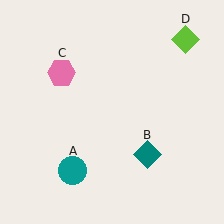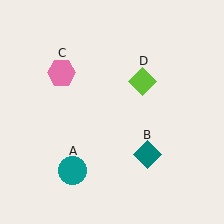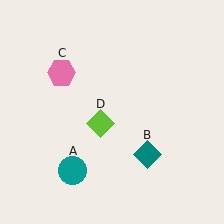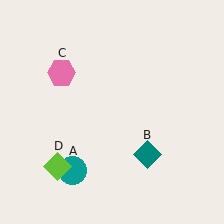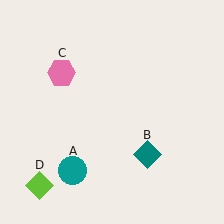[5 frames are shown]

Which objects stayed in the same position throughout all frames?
Teal circle (object A) and teal diamond (object B) and pink hexagon (object C) remained stationary.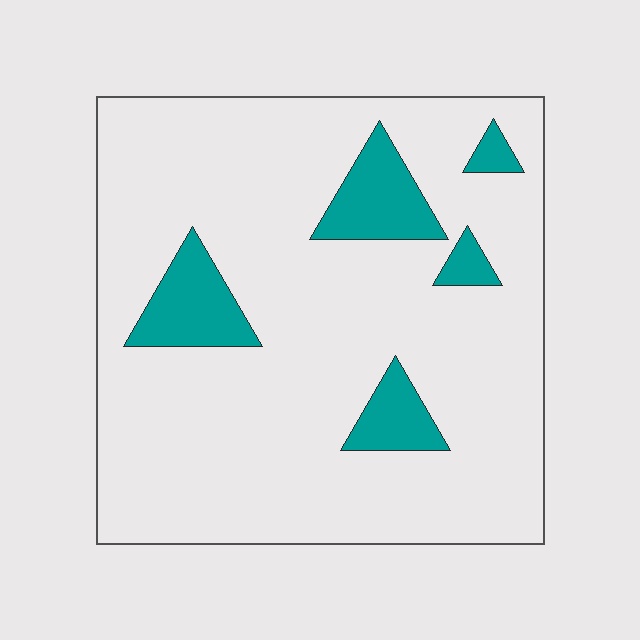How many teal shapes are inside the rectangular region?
5.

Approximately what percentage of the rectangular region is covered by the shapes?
Approximately 15%.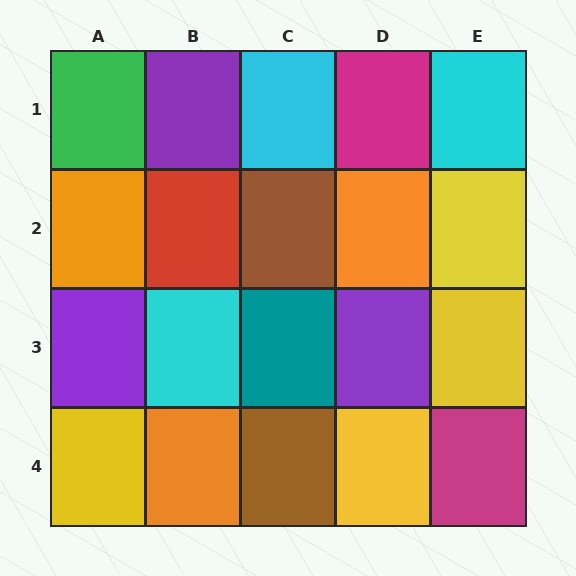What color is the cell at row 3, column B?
Cyan.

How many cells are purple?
3 cells are purple.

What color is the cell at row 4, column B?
Orange.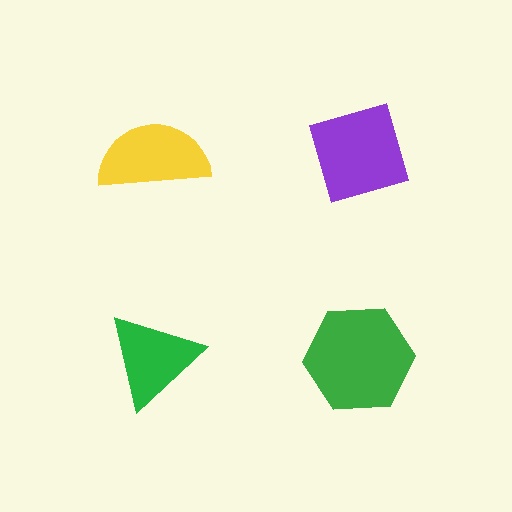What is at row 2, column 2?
A green hexagon.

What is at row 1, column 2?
A purple diamond.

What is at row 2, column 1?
A green triangle.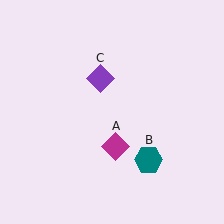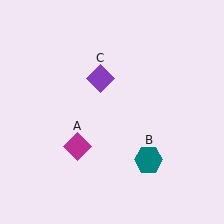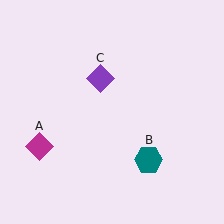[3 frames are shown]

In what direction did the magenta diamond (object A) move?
The magenta diamond (object A) moved left.